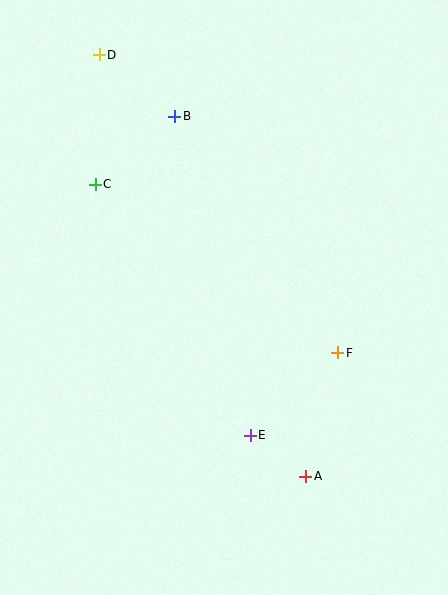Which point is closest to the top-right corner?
Point B is closest to the top-right corner.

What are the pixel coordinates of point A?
Point A is at (306, 476).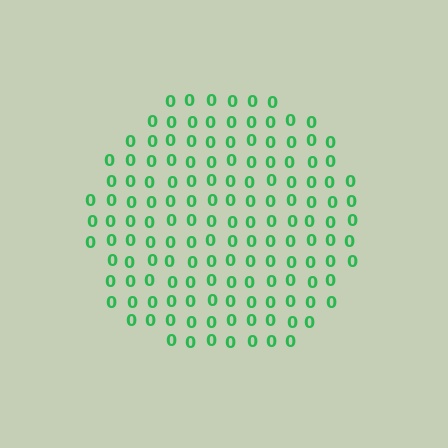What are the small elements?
The small elements are digit 0's.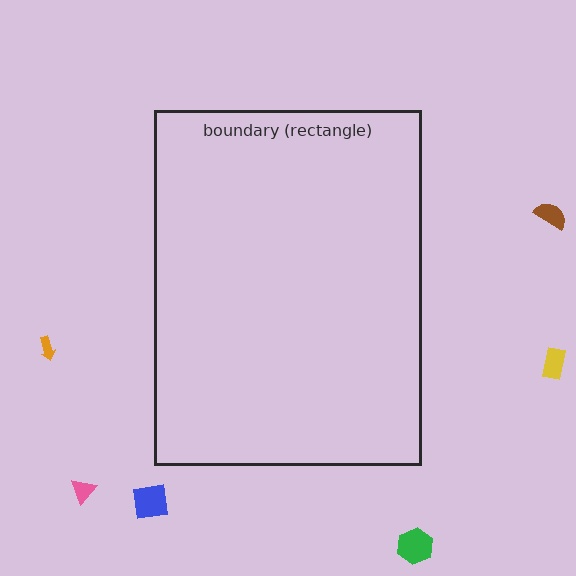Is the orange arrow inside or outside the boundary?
Outside.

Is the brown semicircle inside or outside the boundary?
Outside.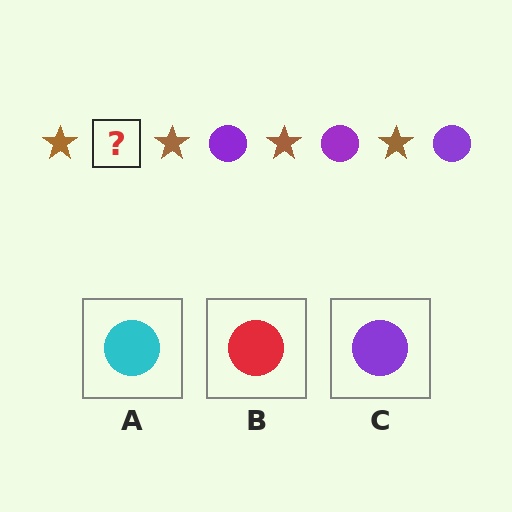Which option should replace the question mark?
Option C.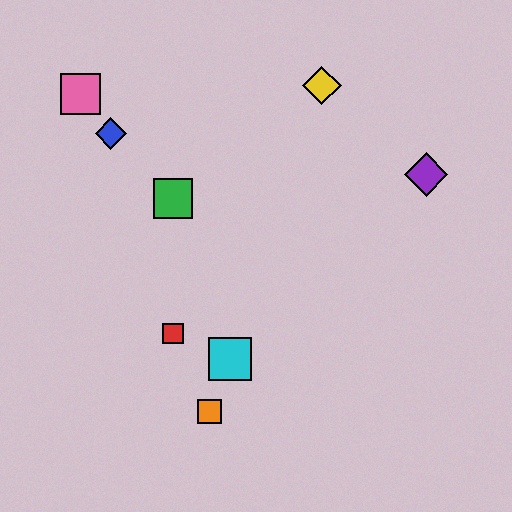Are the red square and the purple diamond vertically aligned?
No, the red square is at x≈173 and the purple diamond is at x≈426.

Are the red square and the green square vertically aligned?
Yes, both are at x≈173.